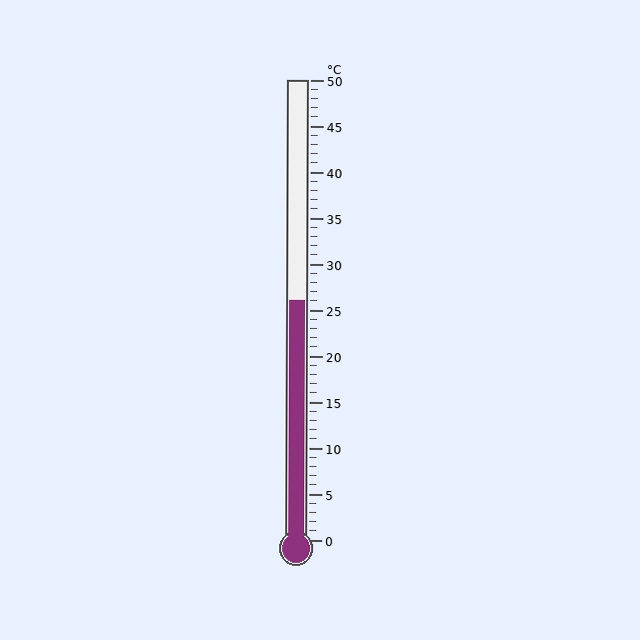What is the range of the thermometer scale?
The thermometer scale ranges from 0°C to 50°C.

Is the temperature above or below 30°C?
The temperature is below 30°C.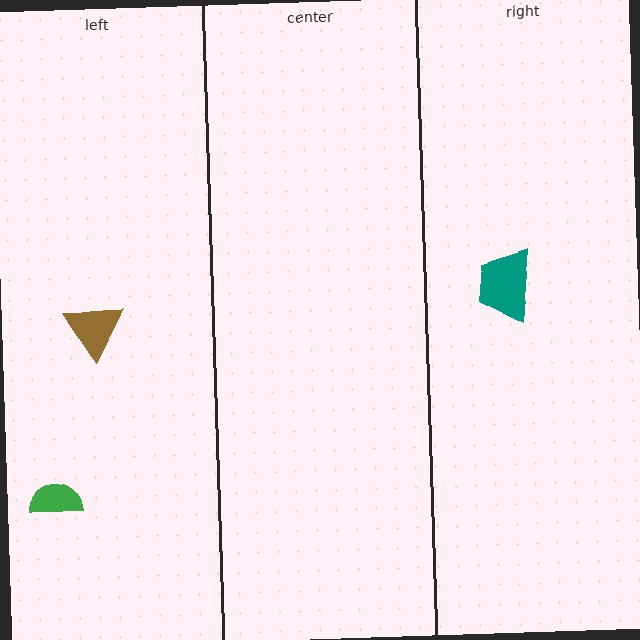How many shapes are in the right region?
1.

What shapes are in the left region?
The brown triangle, the green semicircle.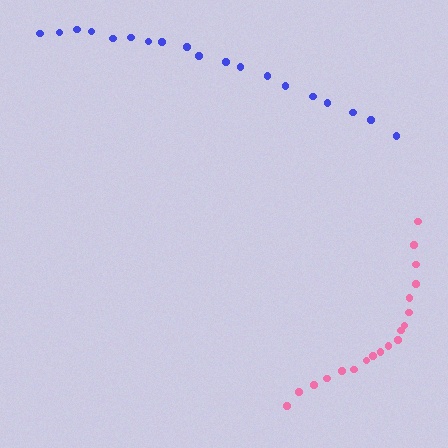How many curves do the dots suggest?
There are 2 distinct paths.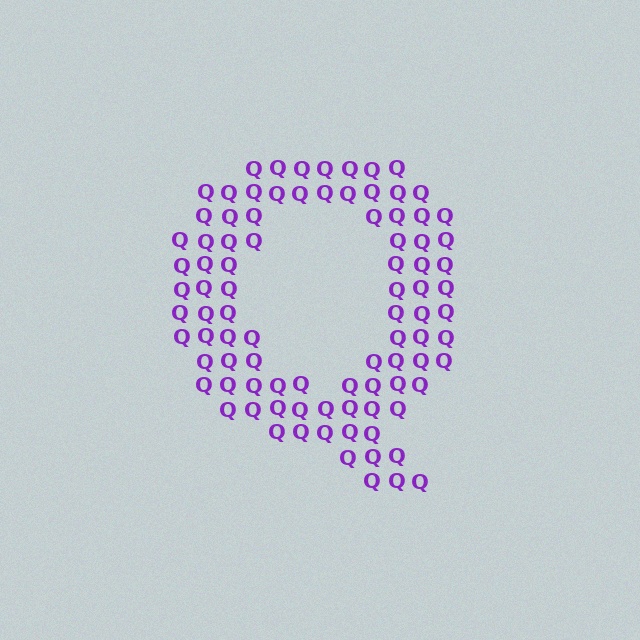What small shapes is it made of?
It is made of small letter Q's.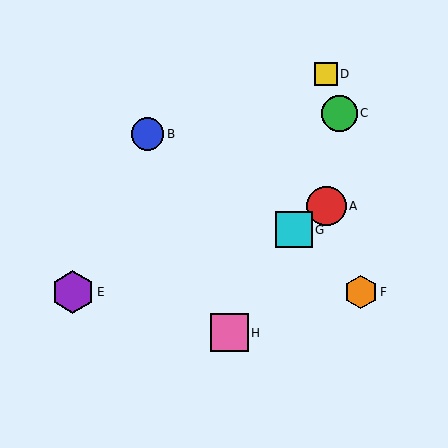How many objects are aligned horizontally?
2 objects (E, F) are aligned horizontally.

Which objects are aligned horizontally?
Objects E, F are aligned horizontally.